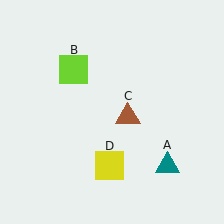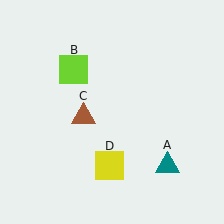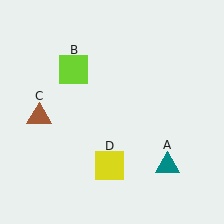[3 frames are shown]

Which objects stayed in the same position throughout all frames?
Teal triangle (object A) and lime square (object B) and yellow square (object D) remained stationary.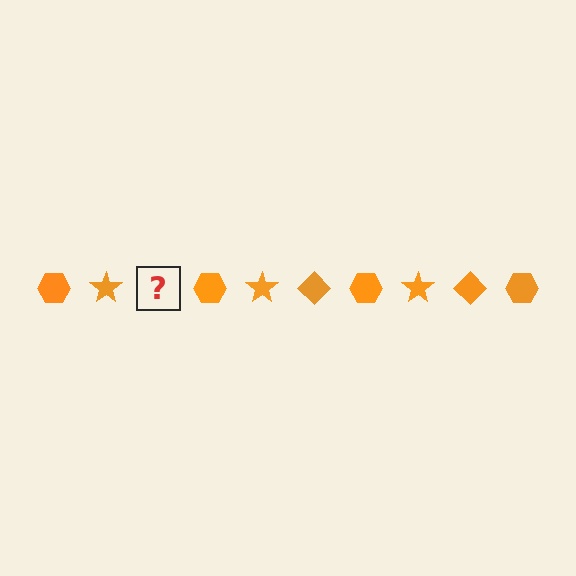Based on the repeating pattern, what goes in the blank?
The blank should be an orange diamond.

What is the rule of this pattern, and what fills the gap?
The rule is that the pattern cycles through hexagon, star, diamond shapes in orange. The gap should be filled with an orange diamond.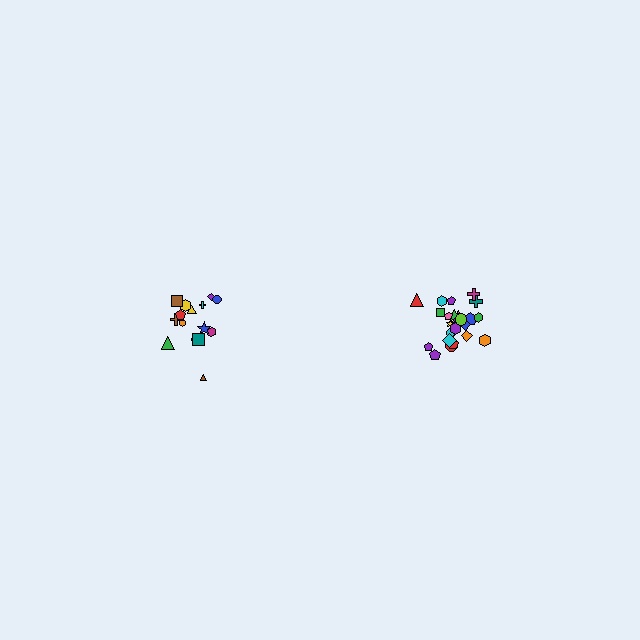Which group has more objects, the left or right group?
The right group.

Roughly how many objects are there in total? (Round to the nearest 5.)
Roughly 40 objects in total.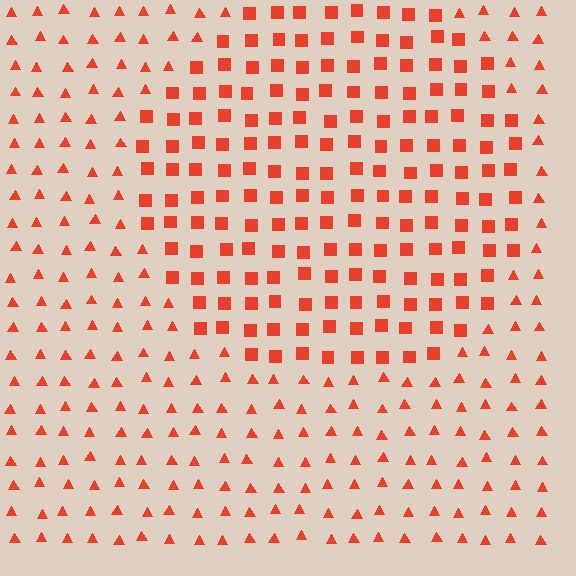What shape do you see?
I see a circle.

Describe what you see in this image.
The image is filled with small red elements arranged in a uniform grid. A circle-shaped region contains squares, while the surrounding area contains triangles. The boundary is defined purely by the change in element shape.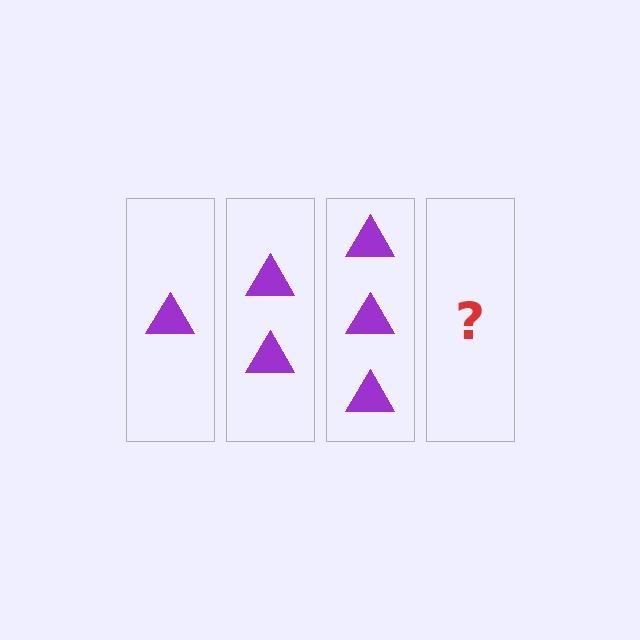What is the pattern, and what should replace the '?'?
The pattern is that each step adds one more triangle. The '?' should be 4 triangles.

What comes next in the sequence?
The next element should be 4 triangles.